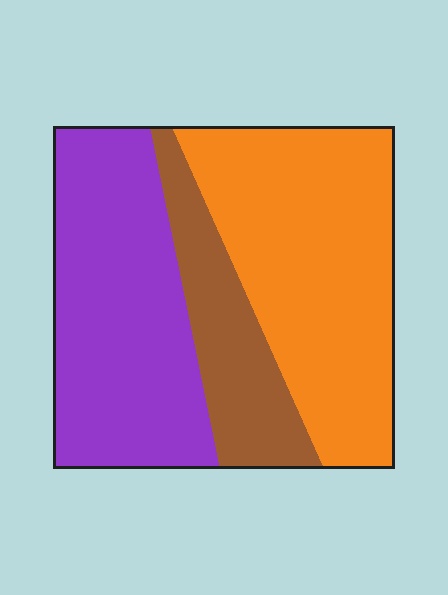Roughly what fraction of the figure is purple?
Purple takes up about three eighths (3/8) of the figure.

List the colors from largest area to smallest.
From largest to smallest: orange, purple, brown.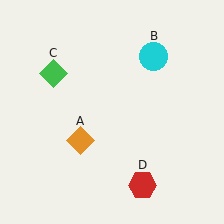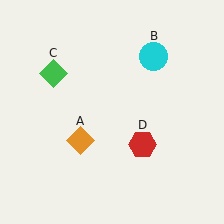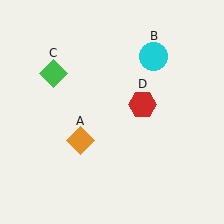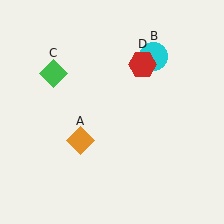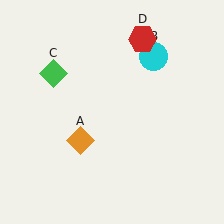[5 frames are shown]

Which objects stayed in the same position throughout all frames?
Orange diamond (object A) and cyan circle (object B) and green diamond (object C) remained stationary.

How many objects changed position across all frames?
1 object changed position: red hexagon (object D).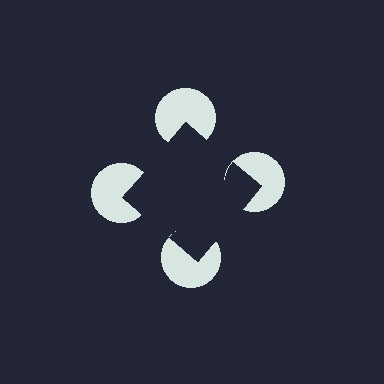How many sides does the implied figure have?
4 sides.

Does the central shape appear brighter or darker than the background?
It typically appears slightly darker than the background, even though no actual brightness change is drawn.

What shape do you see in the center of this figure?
An illusory square — its edges are inferred from the aligned wedge cuts in the pac-man discs, not physically drawn.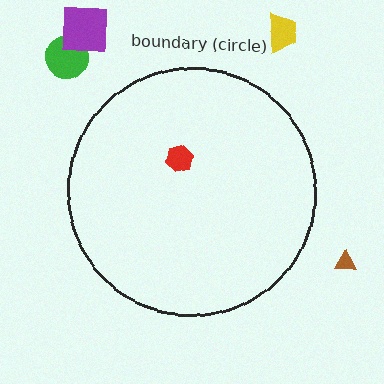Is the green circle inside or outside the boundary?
Outside.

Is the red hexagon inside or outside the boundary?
Inside.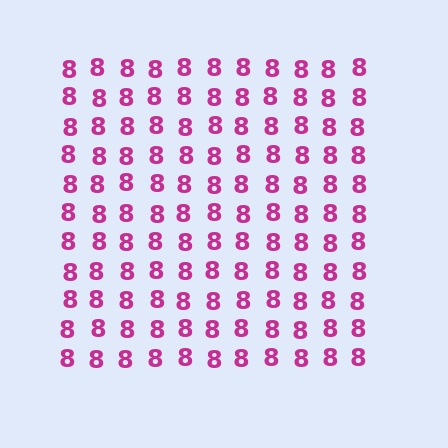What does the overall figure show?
The overall figure shows a square.